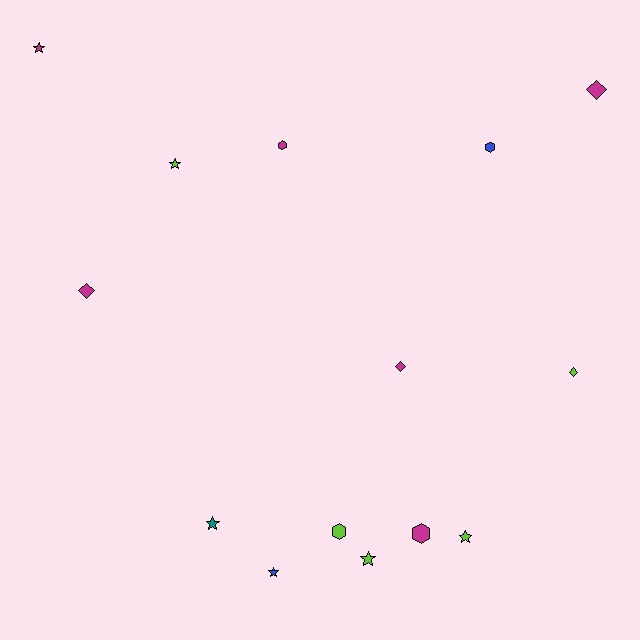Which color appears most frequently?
Magenta, with 6 objects.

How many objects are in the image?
There are 14 objects.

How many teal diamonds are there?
There are no teal diamonds.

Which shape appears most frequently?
Star, with 6 objects.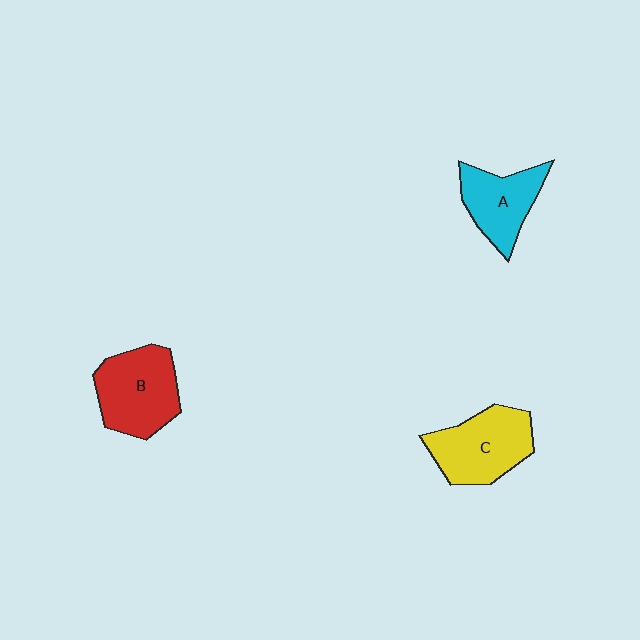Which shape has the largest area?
Shape B (red).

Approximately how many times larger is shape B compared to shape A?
Approximately 1.3 times.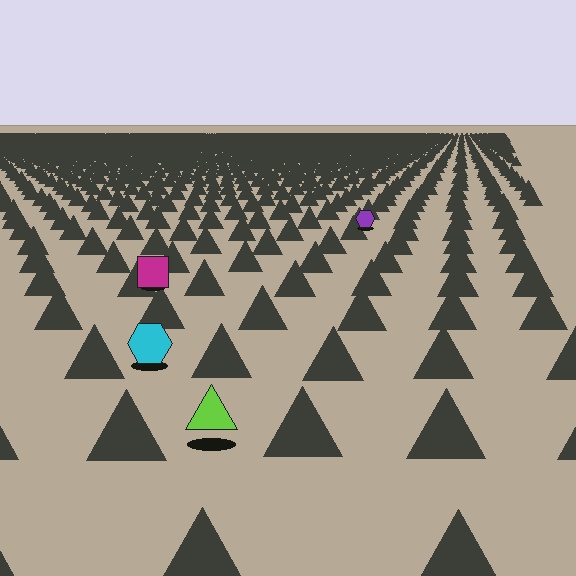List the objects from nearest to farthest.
From nearest to farthest: the lime triangle, the cyan hexagon, the magenta square, the purple hexagon.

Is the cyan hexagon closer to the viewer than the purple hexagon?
Yes. The cyan hexagon is closer — you can tell from the texture gradient: the ground texture is coarser near it.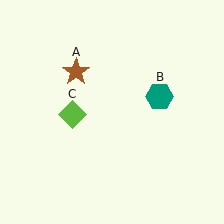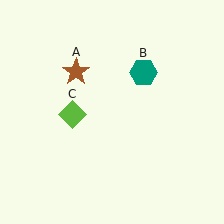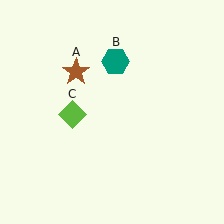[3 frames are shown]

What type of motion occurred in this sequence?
The teal hexagon (object B) rotated counterclockwise around the center of the scene.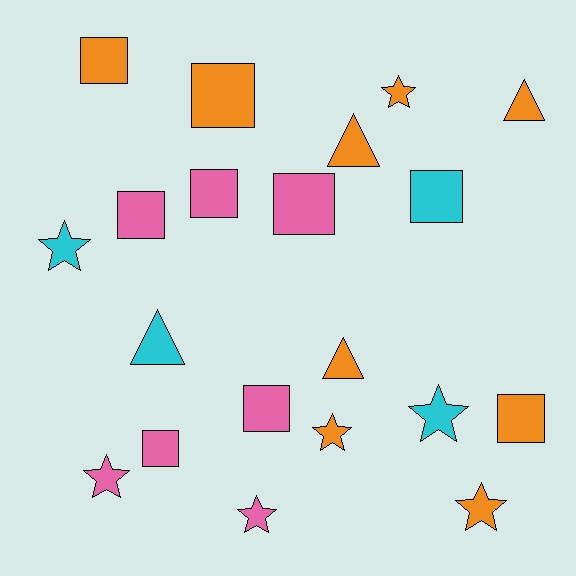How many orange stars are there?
There are 3 orange stars.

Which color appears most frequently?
Orange, with 9 objects.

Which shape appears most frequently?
Square, with 9 objects.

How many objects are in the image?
There are 20 objects.